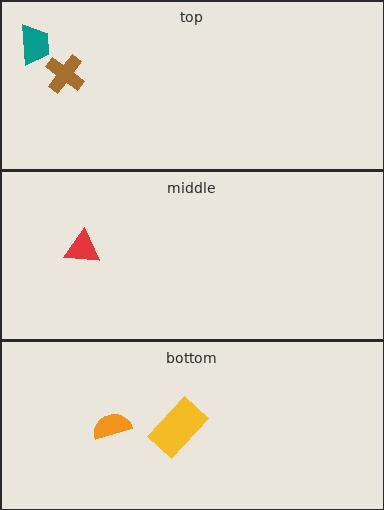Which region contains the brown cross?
The top region.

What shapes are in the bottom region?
The yellow rectangle, the orange semicircle.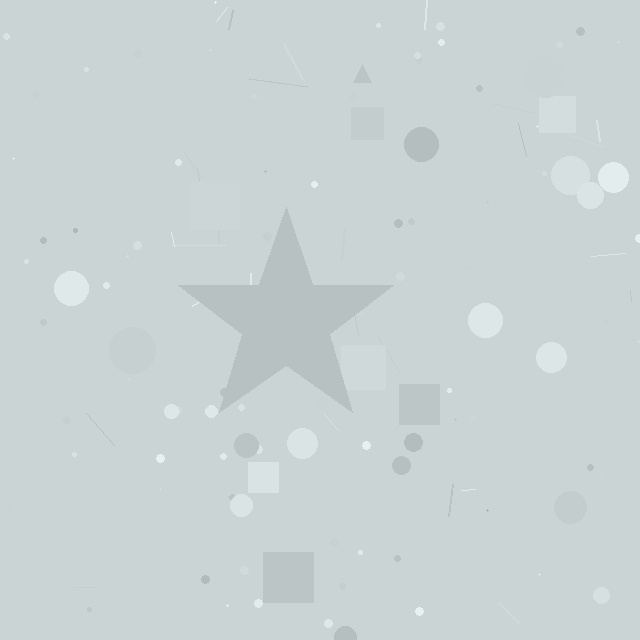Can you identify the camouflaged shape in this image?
The camouflaged shape is a star.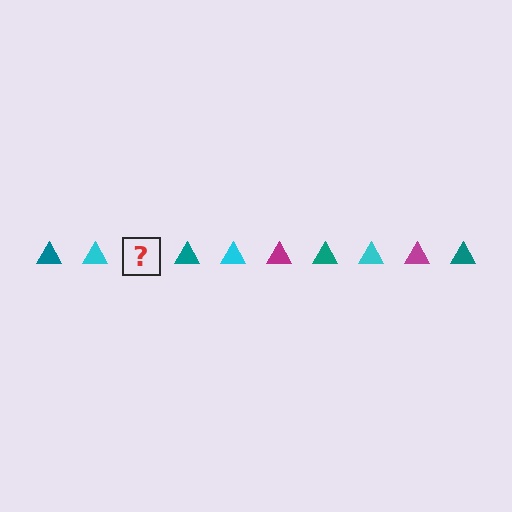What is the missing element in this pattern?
The missing element is a magenta triangle.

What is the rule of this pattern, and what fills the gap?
The rule is that the pattern cycles through teal, cyan, magenta triangles. The gap should be filled with a magenta triangle.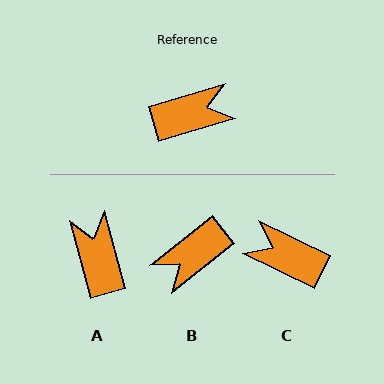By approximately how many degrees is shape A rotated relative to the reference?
Approximately 89 degrees counter-clockwise.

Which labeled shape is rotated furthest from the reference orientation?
B, about 158 degrees away.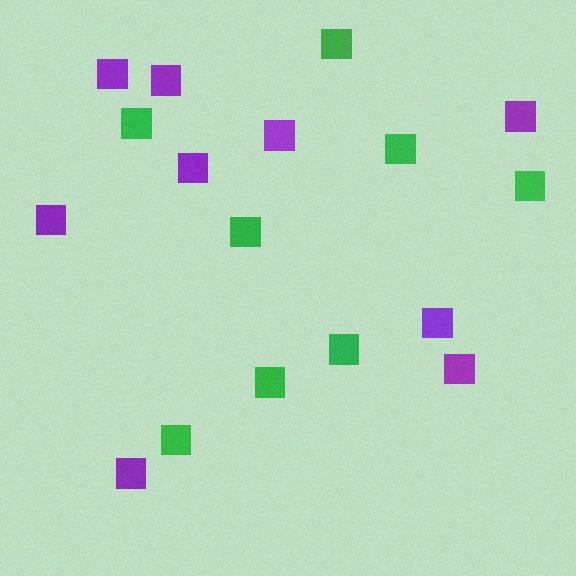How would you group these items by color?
There are 2 groups: one group of green squares (8) and one group of purple squares (9).